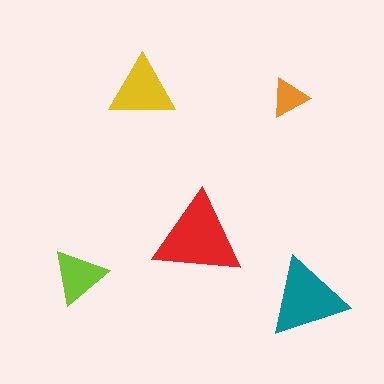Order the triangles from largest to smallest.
the red one, the teal one, the yellow one, the lime one, the orange one.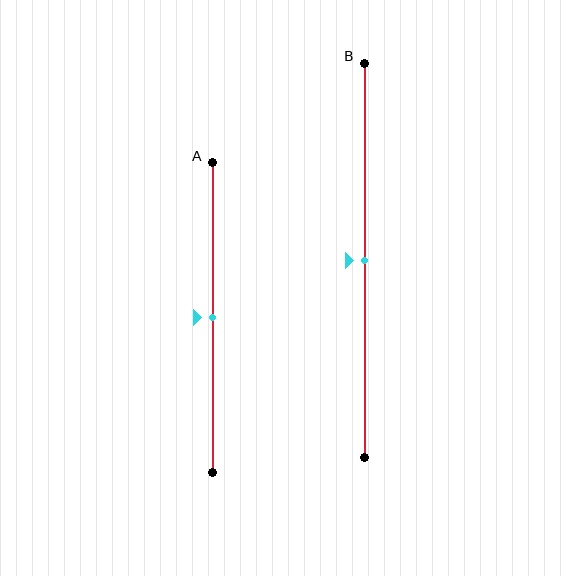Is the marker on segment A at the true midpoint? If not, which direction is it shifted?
Yes, the marker on segment A is at the true midpoint.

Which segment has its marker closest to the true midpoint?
Segment A has its marker closest to the true midpoint.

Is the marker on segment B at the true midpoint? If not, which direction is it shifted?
Yes, the marker on segment B is at the true midpoint.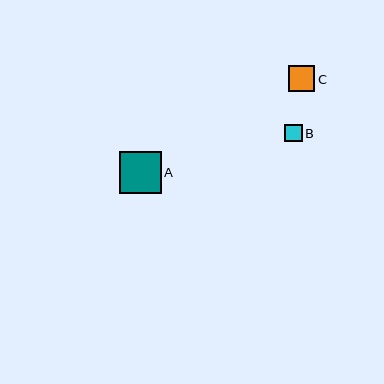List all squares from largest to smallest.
From largest to smallest: A, C, B.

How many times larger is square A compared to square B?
Square A is approximately 2.4 times the size of square B.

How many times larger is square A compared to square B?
Square A is approximately 2.4 times the size of square B.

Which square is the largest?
Square A is the largest with a size of approximately 42 pixels.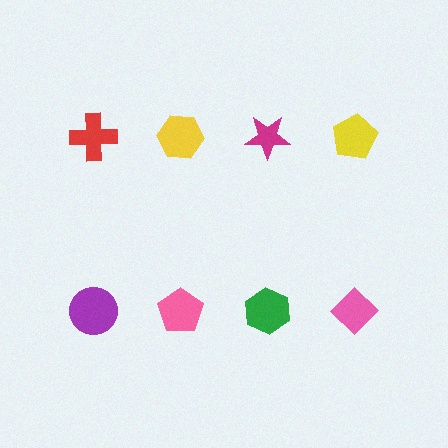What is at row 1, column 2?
A yellow hexagon.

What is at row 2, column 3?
A green hexagon.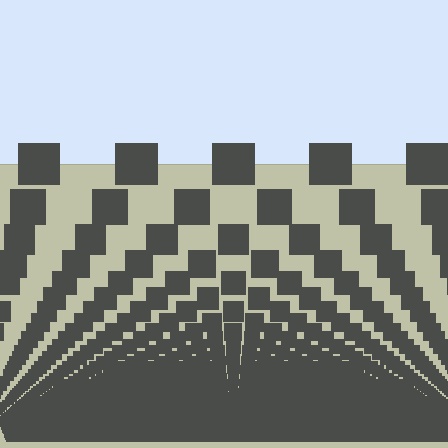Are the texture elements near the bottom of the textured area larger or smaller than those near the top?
Smaller. The gradient is inverted — elements near the bottom are smaller and denser.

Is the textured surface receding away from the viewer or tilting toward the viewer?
The surface appears to tilt toward the viewer. Texture elements get larger and sparser toward the top.